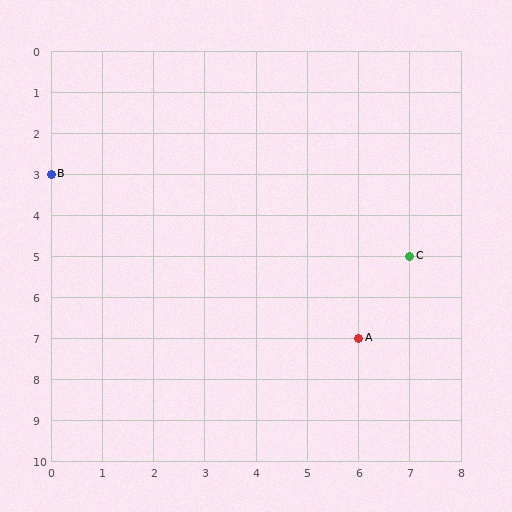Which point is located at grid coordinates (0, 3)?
Point B is at (0, 3).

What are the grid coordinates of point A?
Point A is at grid coordinates (6, 7).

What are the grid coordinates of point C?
Point C is at grid coordinates (7, 5).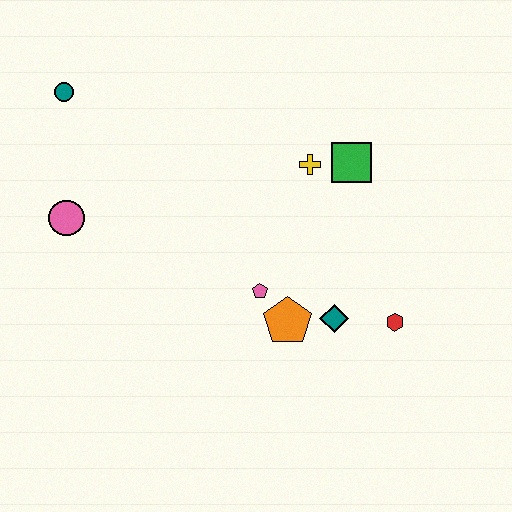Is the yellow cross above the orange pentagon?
Yes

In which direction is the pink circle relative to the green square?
The pink circle is to the left of the green square.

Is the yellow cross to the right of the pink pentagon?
Yes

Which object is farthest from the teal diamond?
The teal circle is farthest from the teal diamond.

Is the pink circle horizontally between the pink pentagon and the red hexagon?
No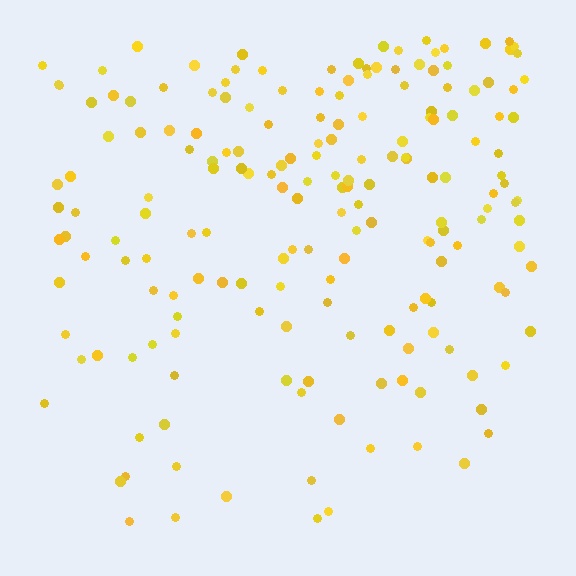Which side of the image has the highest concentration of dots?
The top.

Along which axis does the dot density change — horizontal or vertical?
Vertical.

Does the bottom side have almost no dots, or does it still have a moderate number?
Still a moderate number, just noticeably fewer than the top.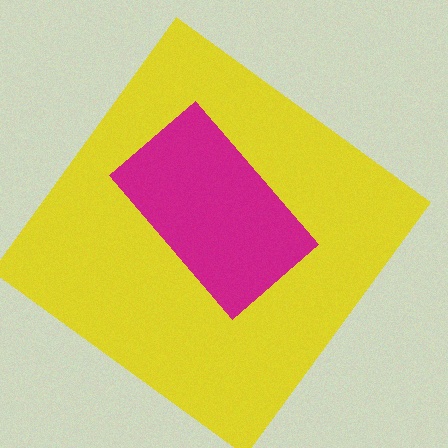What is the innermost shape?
The magenta rectangle.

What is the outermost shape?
The yellow diamond.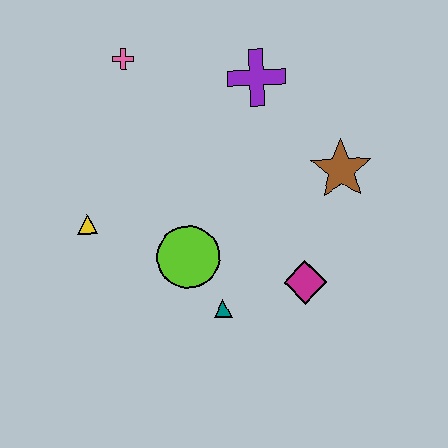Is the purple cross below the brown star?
No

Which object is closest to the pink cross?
The purple cross is closest to the pink cross.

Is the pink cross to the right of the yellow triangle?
Yes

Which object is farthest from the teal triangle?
The pink cross is farthest from the teal triangle.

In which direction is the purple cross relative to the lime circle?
The purple cross is above the lime circle.